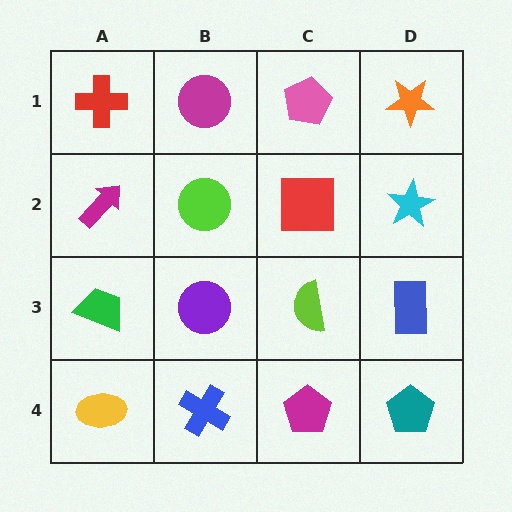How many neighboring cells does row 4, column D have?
2.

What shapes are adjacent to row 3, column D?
A cyan star (row 2, column D), a teal pentagon (row 4, column D), a lime semicircle (row 3, column C).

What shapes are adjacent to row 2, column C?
A pink pentagon (row 1, column C), a lime semicircle (row 3, column C), a lime circle (row 2, column B), a cyan star (row 2, column D).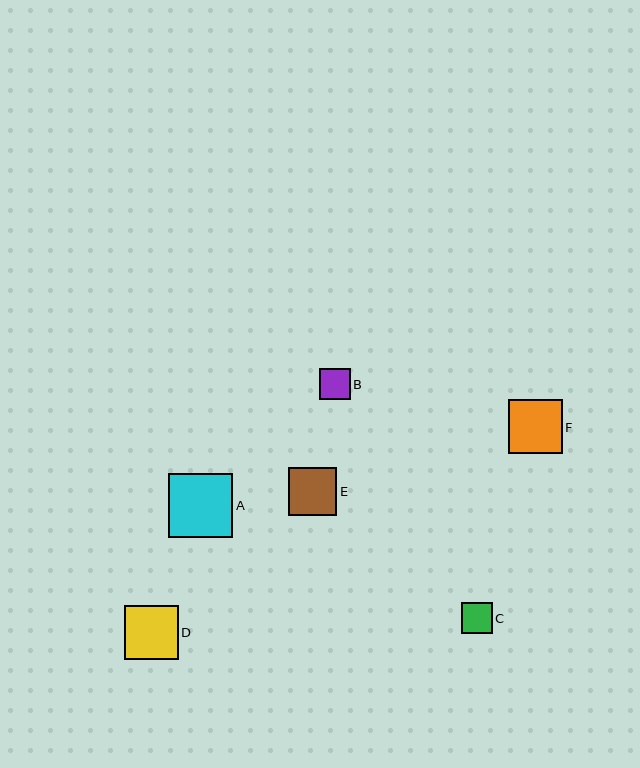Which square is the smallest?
Square C is the smallest with a size of approximately 31 pixels.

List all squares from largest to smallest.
From largest to smallest: A, D, F, E, B, C.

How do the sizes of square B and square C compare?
Square B and square C are approximately the same size.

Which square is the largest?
Square A is the largest with a size of approximately 64 pixels.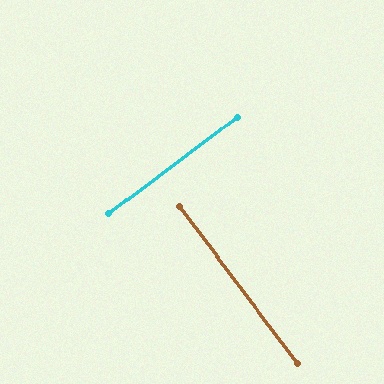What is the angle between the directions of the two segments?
Approximately 90 degrees.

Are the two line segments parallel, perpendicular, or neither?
Perpendicular — they meet at approximately 90°.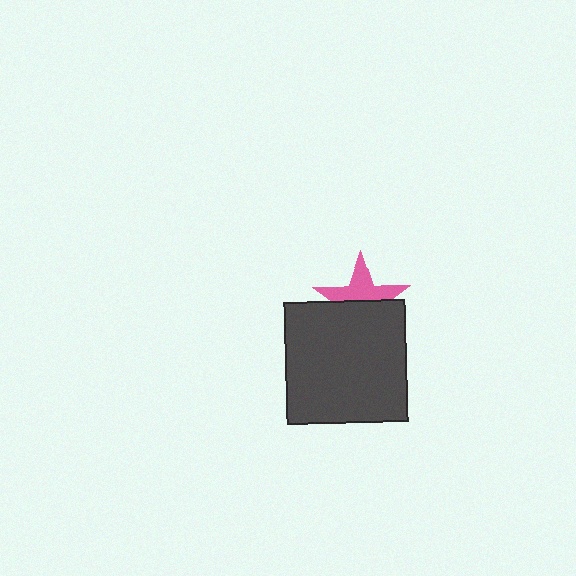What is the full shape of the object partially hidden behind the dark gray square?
The partially hidden object is a pink star.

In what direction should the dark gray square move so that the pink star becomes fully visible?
The dark gray square should move down. That is the shortest direction to clear the overlap and leave the pink star fully visible.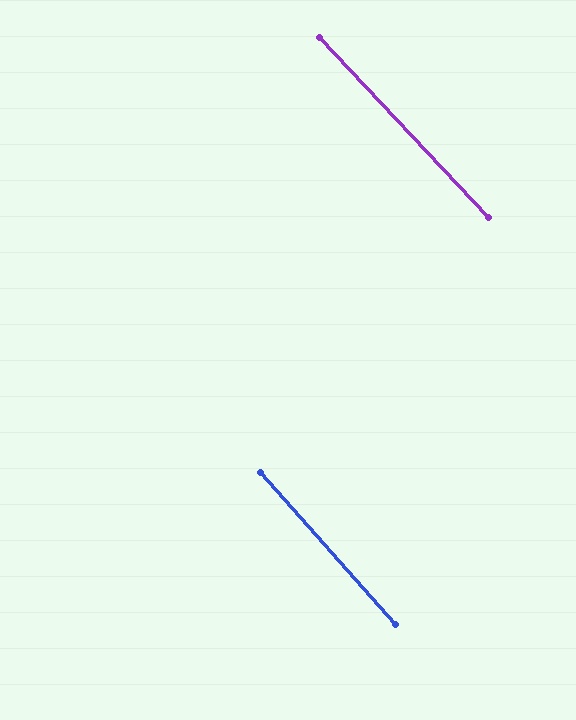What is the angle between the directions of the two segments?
Approximately 2 degrees.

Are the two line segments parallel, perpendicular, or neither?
Parallel — their directions differ by only 1.7°.